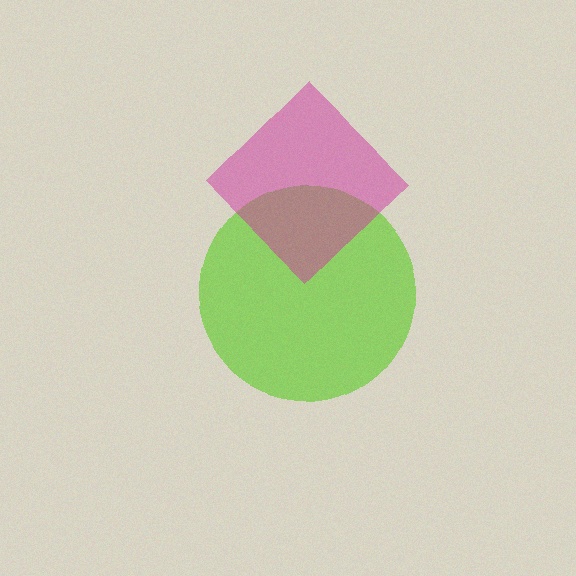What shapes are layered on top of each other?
The layered shapes are: a lime circle, a magenta diamond.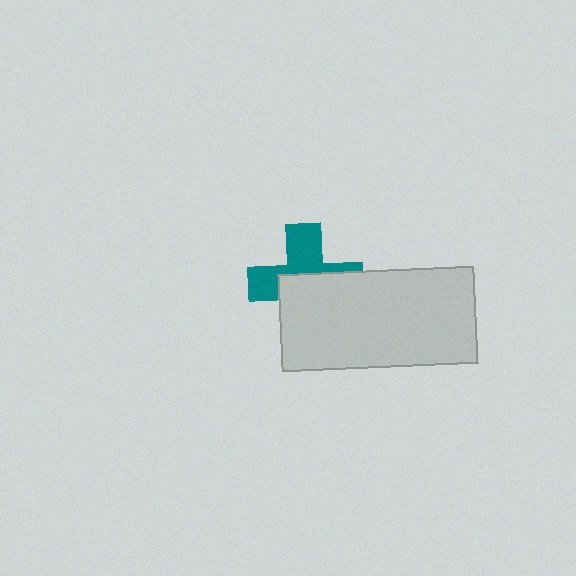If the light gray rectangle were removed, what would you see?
You would see the complete teal cross.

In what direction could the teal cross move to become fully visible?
The teal cross could move up. That would shift it out from behind the light gray rectangle entirely.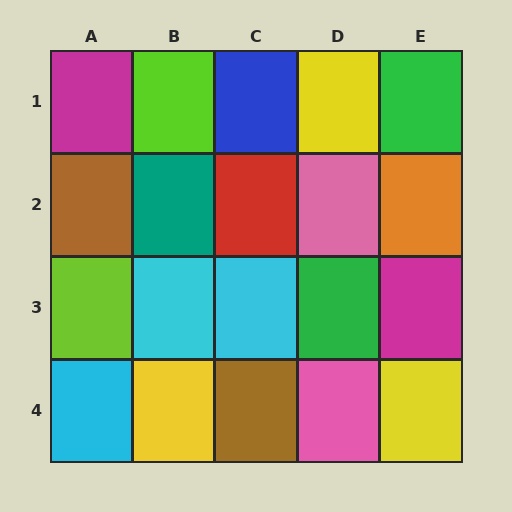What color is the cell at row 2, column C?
Red.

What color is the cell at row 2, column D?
Pink.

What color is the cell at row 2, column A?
Brown.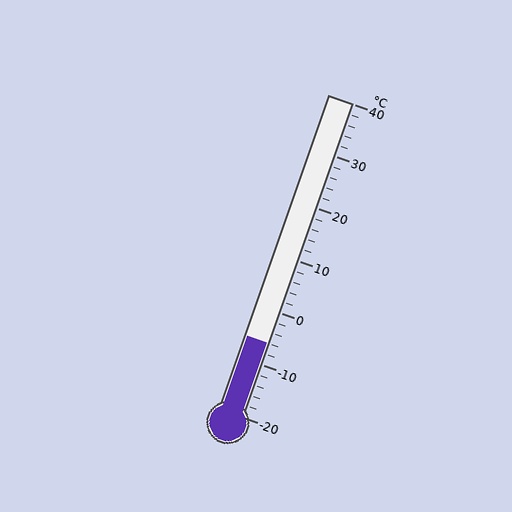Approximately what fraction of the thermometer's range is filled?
The thermometer is filled to approximately 25% of its range.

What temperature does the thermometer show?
The thermometer shows approximately -6°C.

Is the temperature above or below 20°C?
The temperature is below 20°C.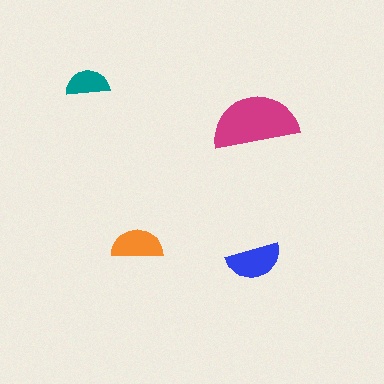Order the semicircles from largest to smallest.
the magenta one, the blue one, the orange one, the teal one.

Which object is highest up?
The teal semicircle is topmost.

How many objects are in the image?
There are 4 objects in the image.